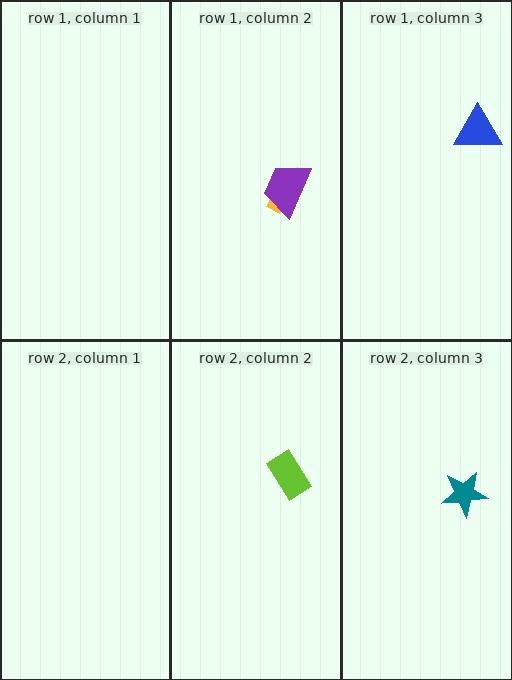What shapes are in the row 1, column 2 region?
The yellow arrow, the purple trapezoid.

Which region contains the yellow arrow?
The row 1, column 2 region.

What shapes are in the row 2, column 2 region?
The lime rectangle.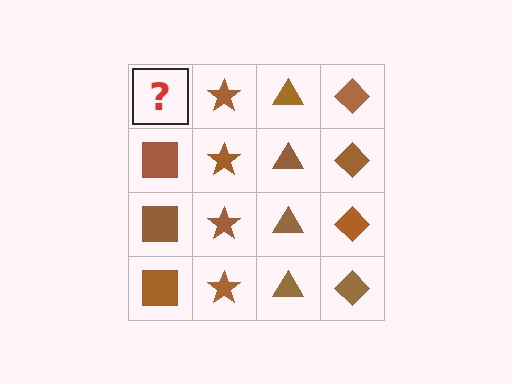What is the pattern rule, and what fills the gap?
The rule is that each column has a consistent shape. The gap should be filled with a brown square.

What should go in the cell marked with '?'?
The missing cell should contain a brown square.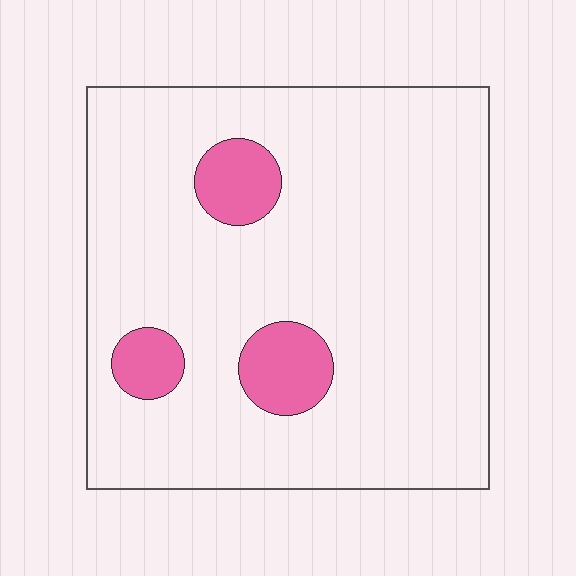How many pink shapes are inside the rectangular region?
3.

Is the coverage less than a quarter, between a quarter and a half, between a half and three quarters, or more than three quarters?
Less than a quarter.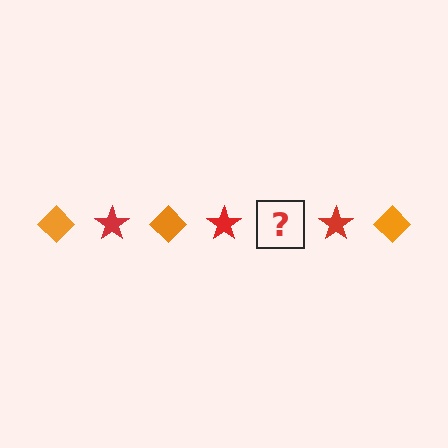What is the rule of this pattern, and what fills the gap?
The rule is that the pattern alternates between orange diamond and red star. The gap should be filled with an orange diamond.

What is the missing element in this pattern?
The missing element is an orange diamond.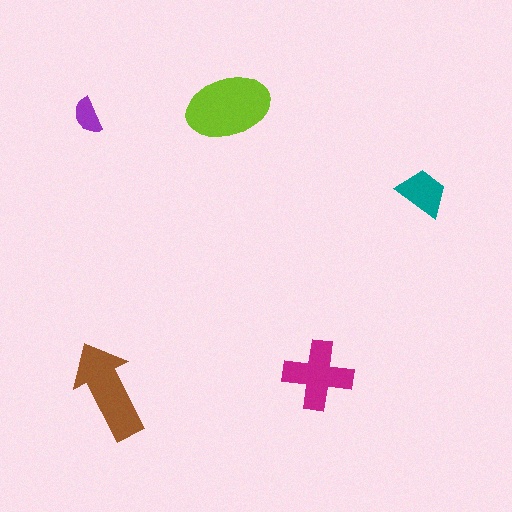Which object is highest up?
The lime ellipse is topmost.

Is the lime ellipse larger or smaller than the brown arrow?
Larger.